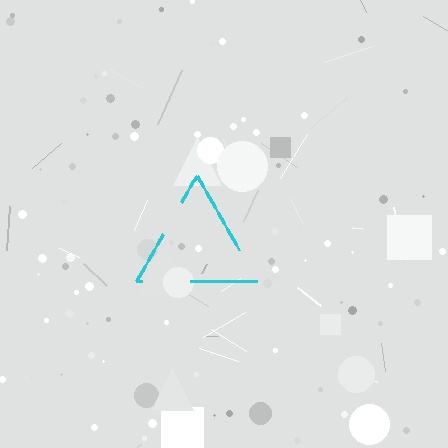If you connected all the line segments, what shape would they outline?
They would outline a triangle.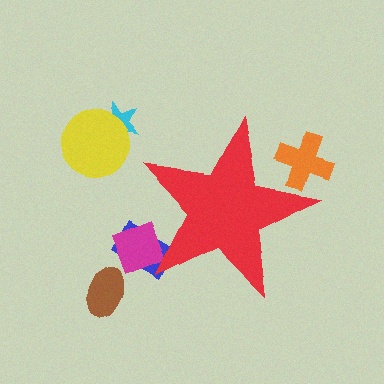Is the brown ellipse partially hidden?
No, the brown ellipse is fully visible.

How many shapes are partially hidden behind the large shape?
3 shapes are partially hidden.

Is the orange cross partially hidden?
Yes, the orange cross is partially hidden behind the red star.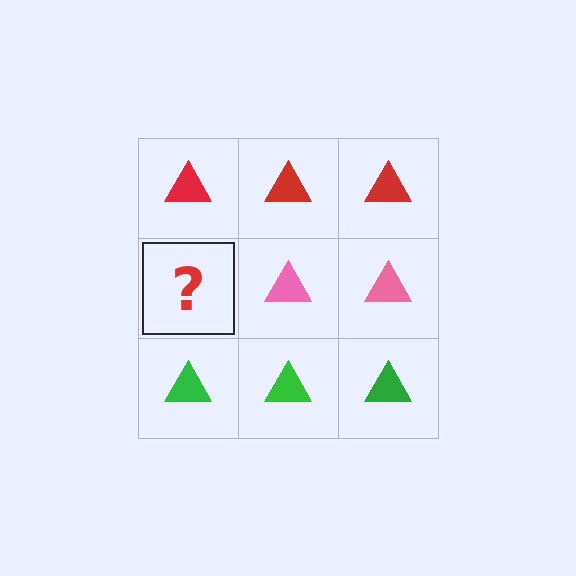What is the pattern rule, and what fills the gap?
The rule is that each row has a consistent color. The gap should be filled with a pink triangle.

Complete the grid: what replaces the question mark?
The question mark should be replaced with a pink triangle.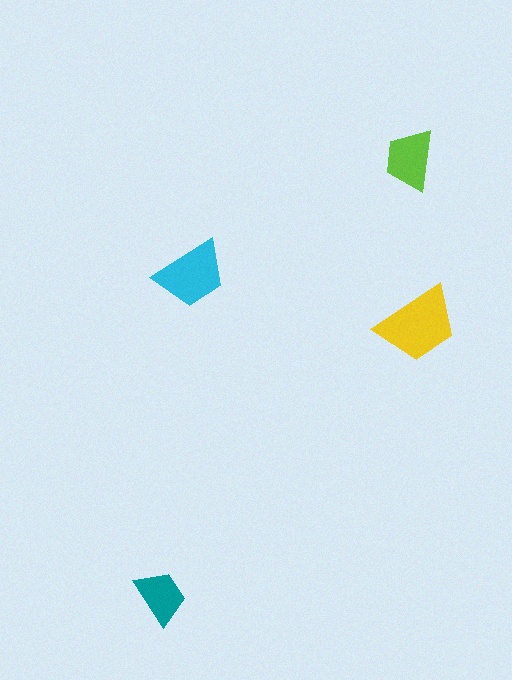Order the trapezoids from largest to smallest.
the yellow one, the cyan one, the lime one, the teal one.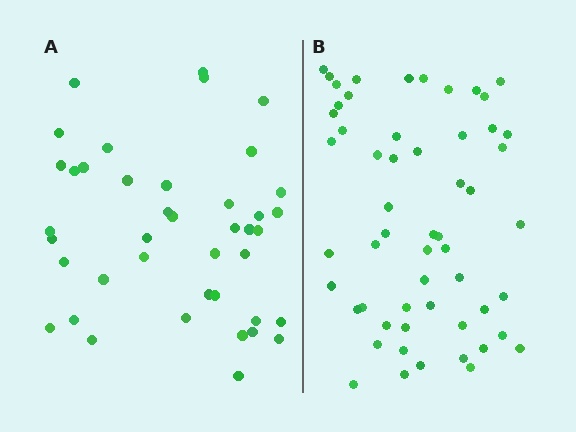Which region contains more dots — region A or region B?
Region B (the right region) has more dots.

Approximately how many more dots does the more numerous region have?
Region B has approximately 15 more dots than region A.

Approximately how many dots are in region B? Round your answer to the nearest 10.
About 60 dots. (The exact count is 56, which rounds to 60.)